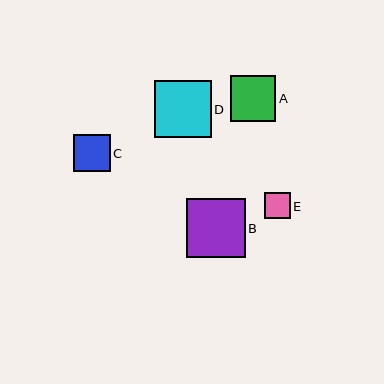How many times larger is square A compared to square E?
Square A is approximately 1.8 times the size of square E.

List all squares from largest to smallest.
From largest to smallest: B, D, A, C, E.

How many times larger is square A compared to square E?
Square A is approximately 1.8 times the size of square E.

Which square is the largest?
Square B is the largest with a size of approximately 59 pixels.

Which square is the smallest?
Square E is the smallest with a size of approximately 26 pixels.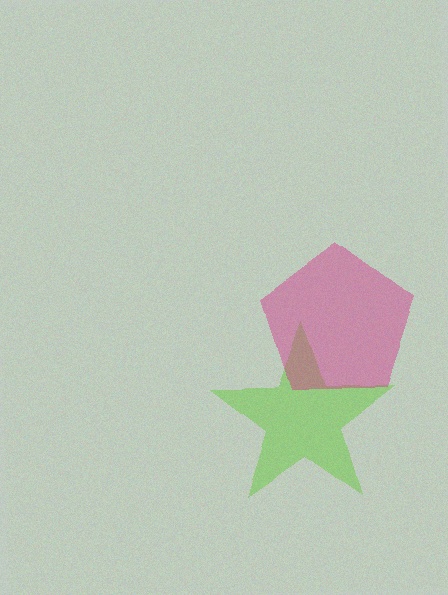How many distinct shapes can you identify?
There are 2 distinct shapes: a lime star, a magenta pentagon.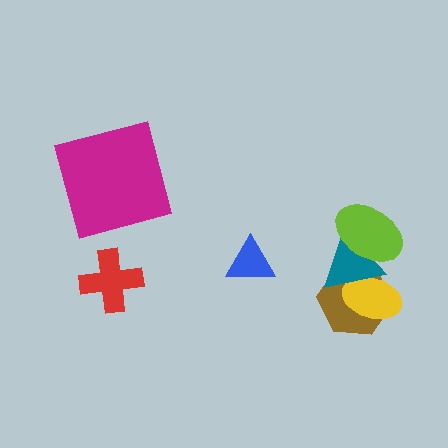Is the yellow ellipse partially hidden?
Yes, it is partially covered by another shape.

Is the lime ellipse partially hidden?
No, no other shape covers it.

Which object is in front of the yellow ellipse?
The teal triangle is in front of the yellow ellipse.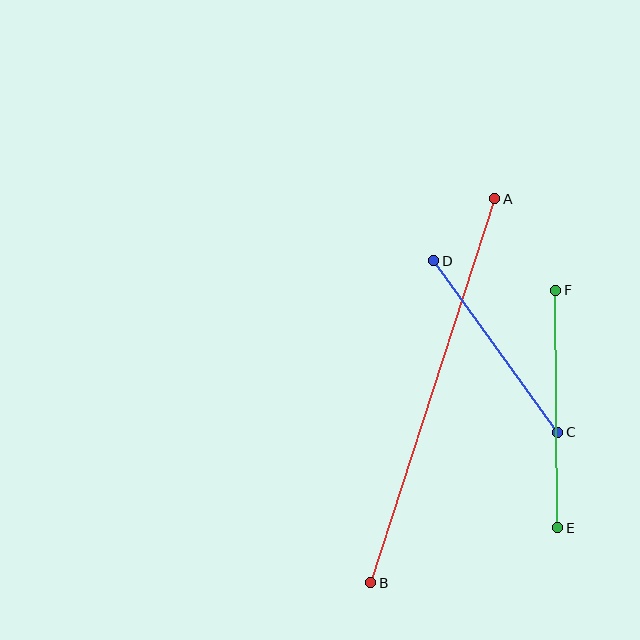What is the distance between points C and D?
The distance is approximately 212 pixels.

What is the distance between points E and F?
The distance is approximately 237 pixels.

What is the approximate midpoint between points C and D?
The midpoint is at approximately (496, 347) pixels.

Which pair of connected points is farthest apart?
Points A and B are farthest apart.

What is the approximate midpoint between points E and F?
The midpoint is at approximately (557, 409) pixels.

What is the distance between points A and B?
The distance is approximately 403 pixels.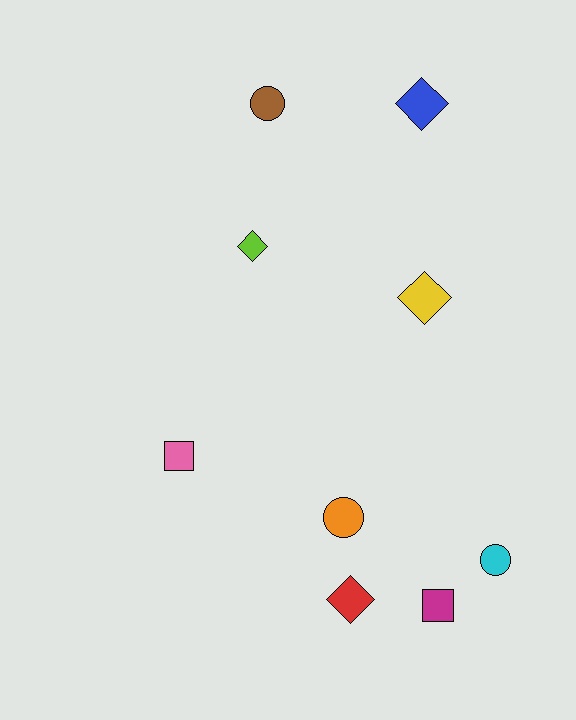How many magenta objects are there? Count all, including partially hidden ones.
There is 1 magenta object.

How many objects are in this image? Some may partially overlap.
There are 9 objects.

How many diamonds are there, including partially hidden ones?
There are 4 diamonds.